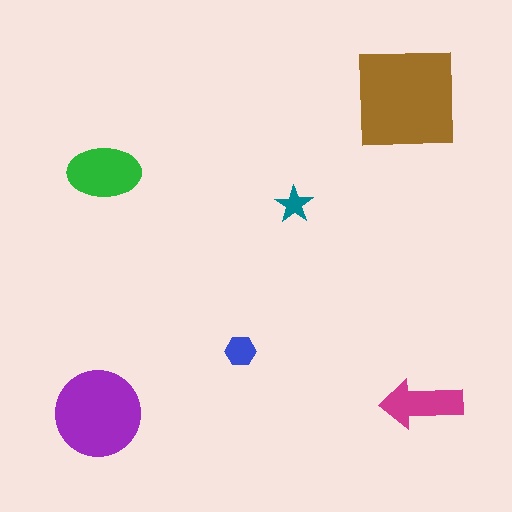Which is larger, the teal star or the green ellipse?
The green ellipse.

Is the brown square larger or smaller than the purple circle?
Larger.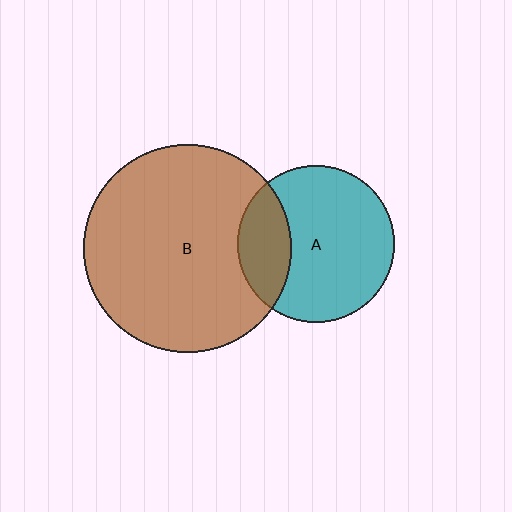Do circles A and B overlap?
Yes.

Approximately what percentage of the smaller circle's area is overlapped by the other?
Approximately 25%.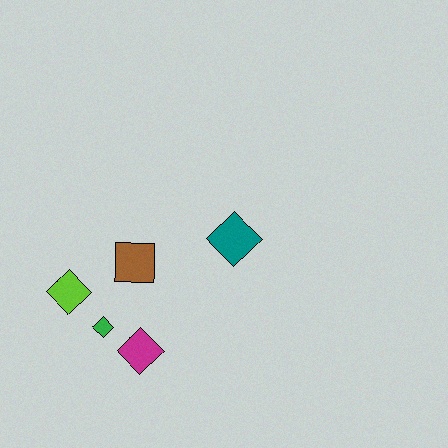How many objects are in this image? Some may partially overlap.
There are 5 objects.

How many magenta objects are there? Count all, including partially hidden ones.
There is 1 magenta object.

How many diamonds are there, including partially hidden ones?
There are 4 diamonds.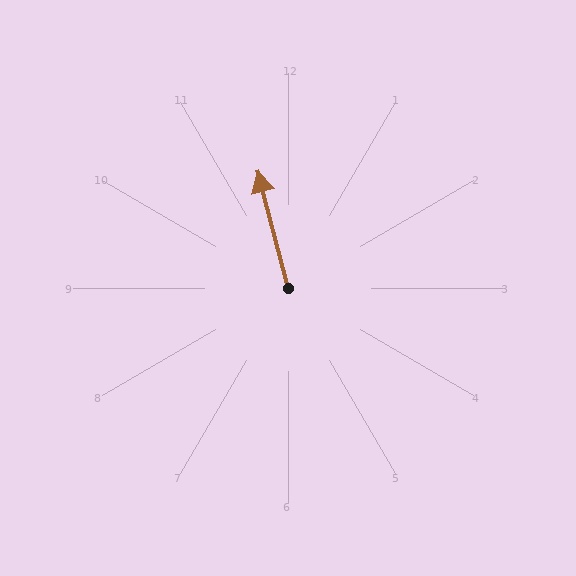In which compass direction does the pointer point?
North.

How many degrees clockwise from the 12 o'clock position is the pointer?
Approximately 345 degrees.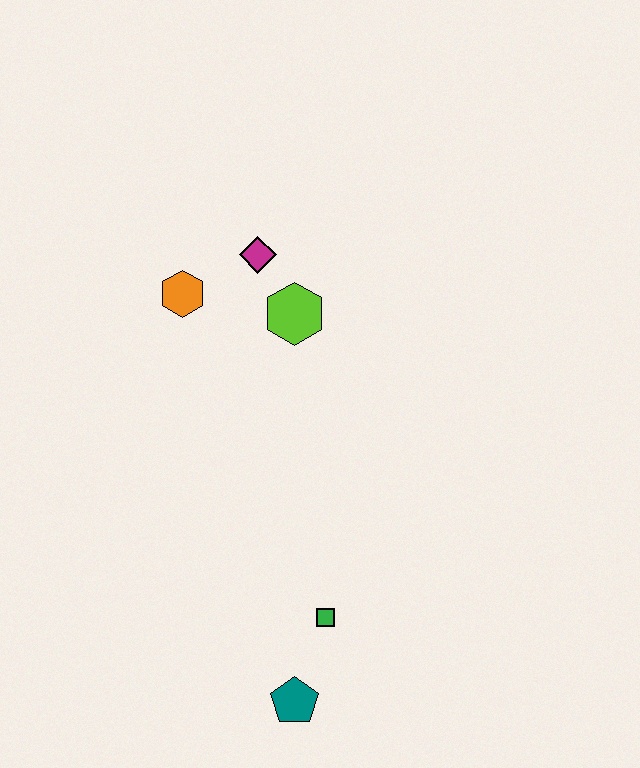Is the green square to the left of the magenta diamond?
No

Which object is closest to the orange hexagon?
The magenta diamond is closest to the orange hexagon.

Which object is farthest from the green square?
The magenta diamond is farthest from the green square.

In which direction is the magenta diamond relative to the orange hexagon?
The magenta diamond is to the right of the orange hexagon.